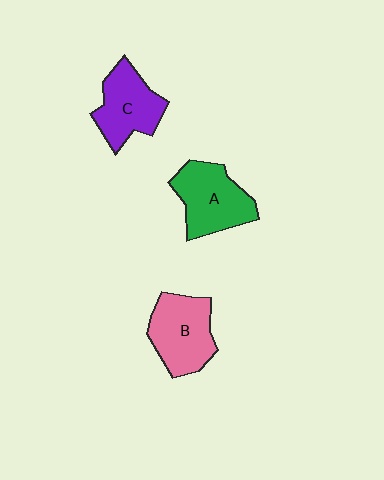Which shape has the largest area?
Shape A (green).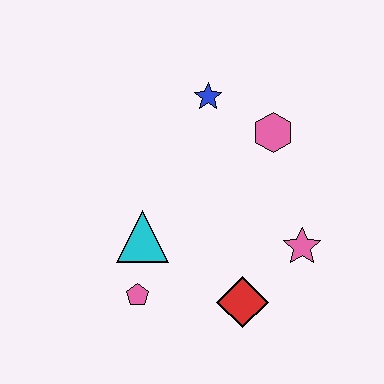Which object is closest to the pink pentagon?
The cyan triangle is closest to the pink pentagon.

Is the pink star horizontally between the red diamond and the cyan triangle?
No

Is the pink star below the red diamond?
No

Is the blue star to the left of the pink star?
Yes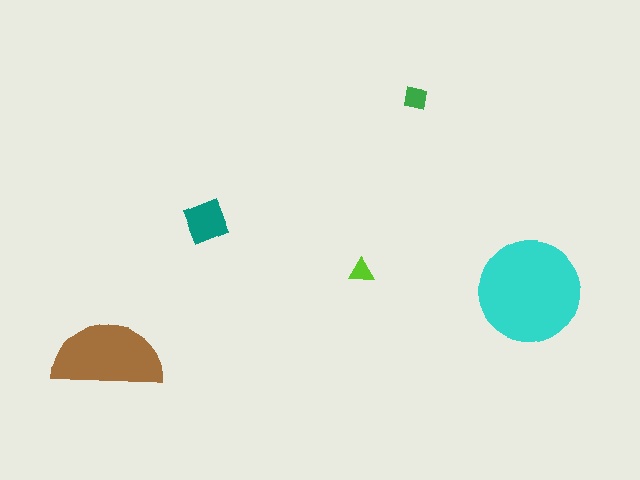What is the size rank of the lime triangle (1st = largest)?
5th.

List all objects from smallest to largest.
The lime triangle, the green square, the teal square, the brown semicircle, the cyan circle.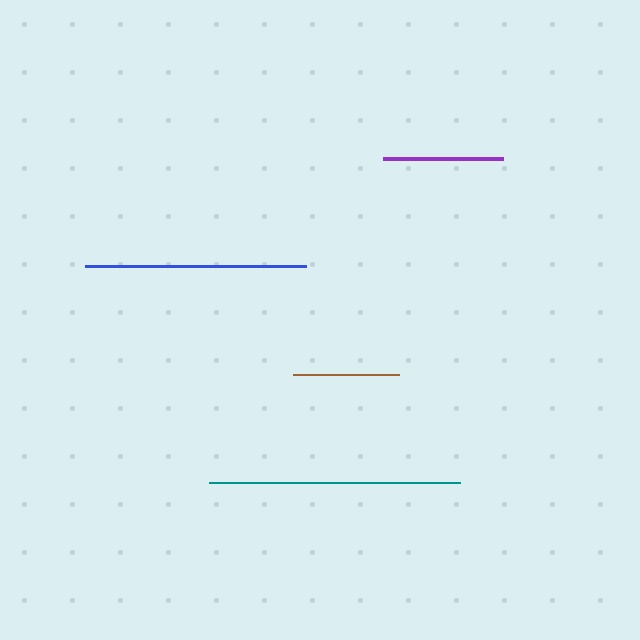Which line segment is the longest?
The teal line is the longest at approximately 251 pixels.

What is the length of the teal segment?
The teal segment is approximately 251 pixels long.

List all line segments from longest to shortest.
From longest to shortest: teal, blue, purple, brown.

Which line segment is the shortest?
The brown line is the shortest at approximately 106 pixels.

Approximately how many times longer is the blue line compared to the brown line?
The blue line is approximately 2.1 times the length of the brown line.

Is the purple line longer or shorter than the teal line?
The teal line is longer than the purple line.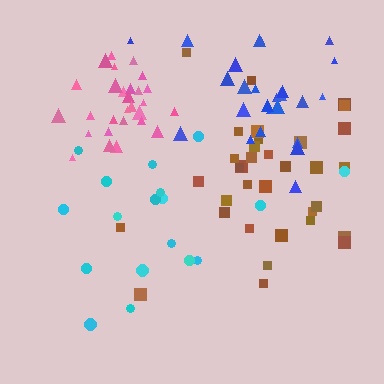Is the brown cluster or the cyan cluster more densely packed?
Brown.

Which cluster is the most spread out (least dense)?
Cyan.